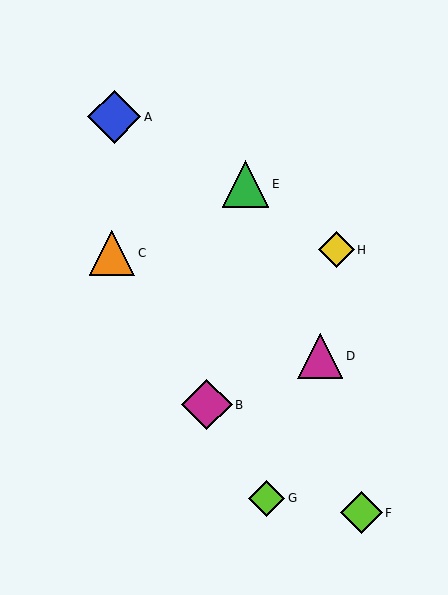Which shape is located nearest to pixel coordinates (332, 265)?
The yellow diamond (labeled H) at (336, 250) is nearest to that location.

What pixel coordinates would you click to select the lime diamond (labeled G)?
Click at (267, 498) to select the lime diamond G.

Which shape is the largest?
The blue diamond (labeled A) is the largest.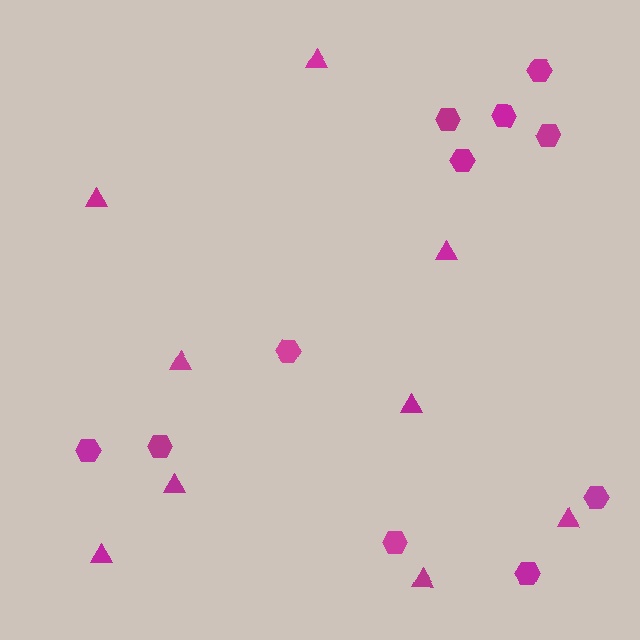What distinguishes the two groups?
There are 2 groups: one group of hexagons (11) and one group of triangles (9).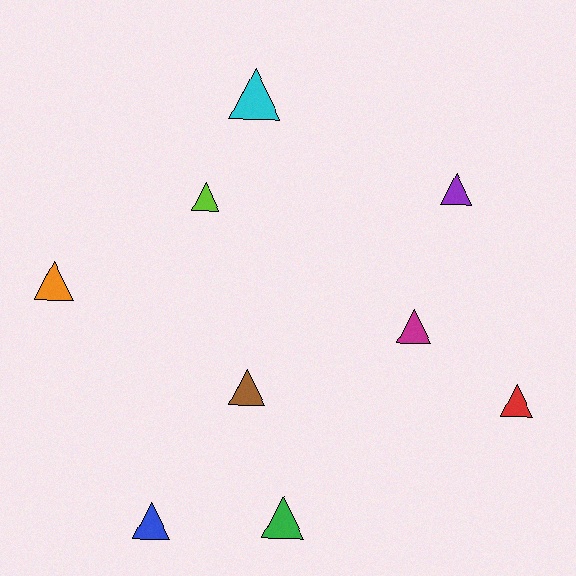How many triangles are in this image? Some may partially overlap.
There are 9 triangles.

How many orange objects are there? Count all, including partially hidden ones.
There is 1 orange object.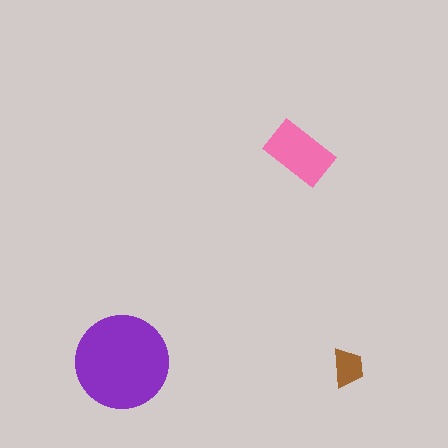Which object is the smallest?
The brown trapezoid.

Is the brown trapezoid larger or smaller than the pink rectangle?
Smaller.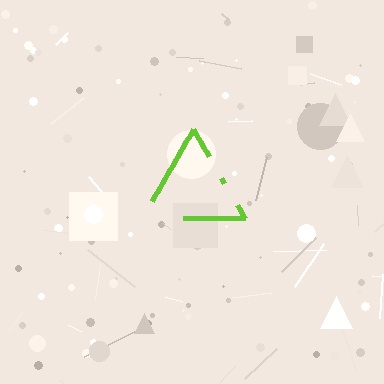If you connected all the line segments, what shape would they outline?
They would outline a triangle.